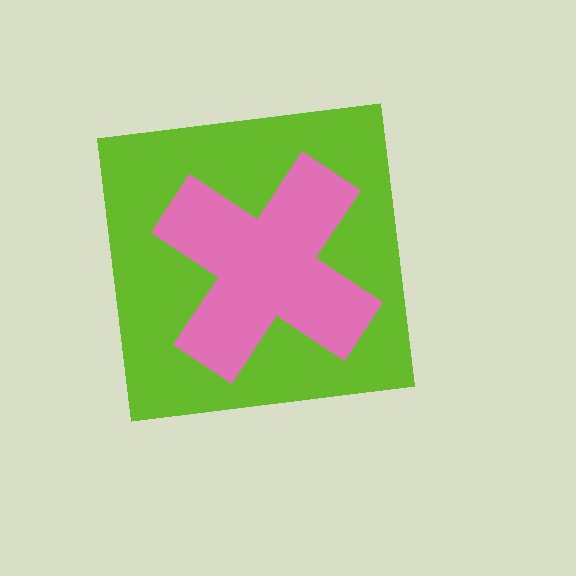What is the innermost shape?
The pink cross.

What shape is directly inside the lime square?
The pink cross.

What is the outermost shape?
The lime square.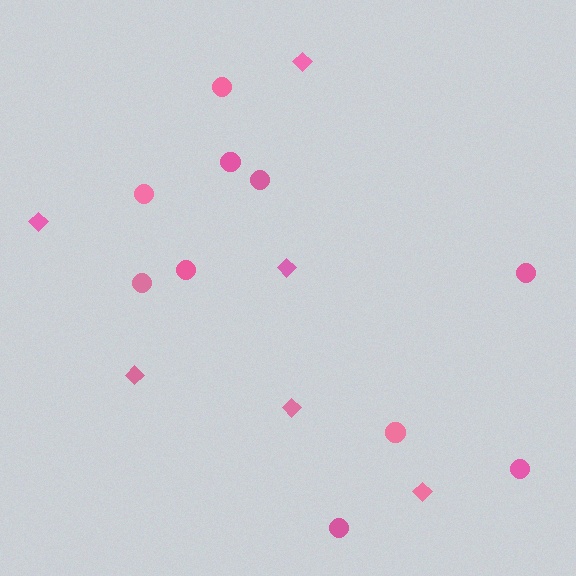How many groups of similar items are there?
There are 2 groups: one group of circles (10) and one group of diamonds (6).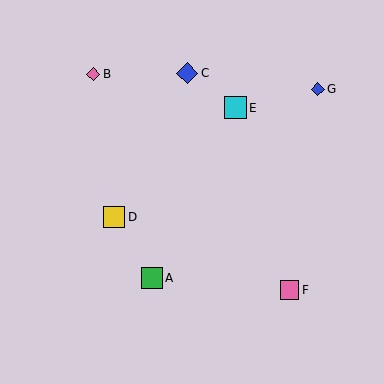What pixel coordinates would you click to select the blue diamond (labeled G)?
Click at (318, 89) to select the blue diamond G.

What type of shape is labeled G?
Shape G is a blue diamond.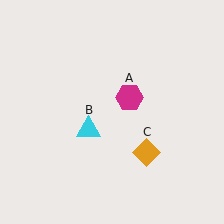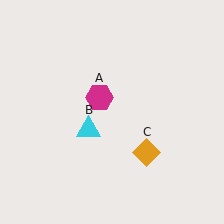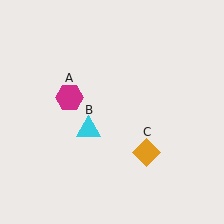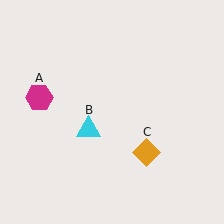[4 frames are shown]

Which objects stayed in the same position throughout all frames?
Cyan triangle (object B) and orange diamond (object C) remained stationary.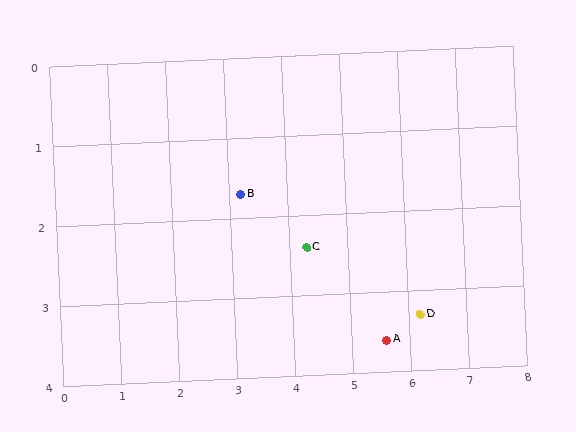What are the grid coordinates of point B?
Point B is at approximately (3.2, 1.7).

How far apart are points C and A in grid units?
Points C and A are about 1.8 grid units apart.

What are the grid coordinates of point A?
Point A is at approximately (5.6, 3.6).